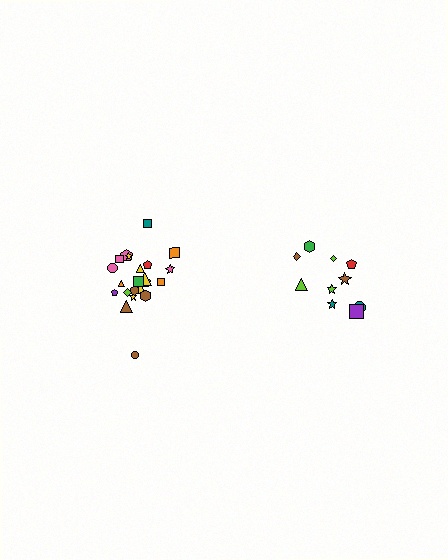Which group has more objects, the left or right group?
The left group.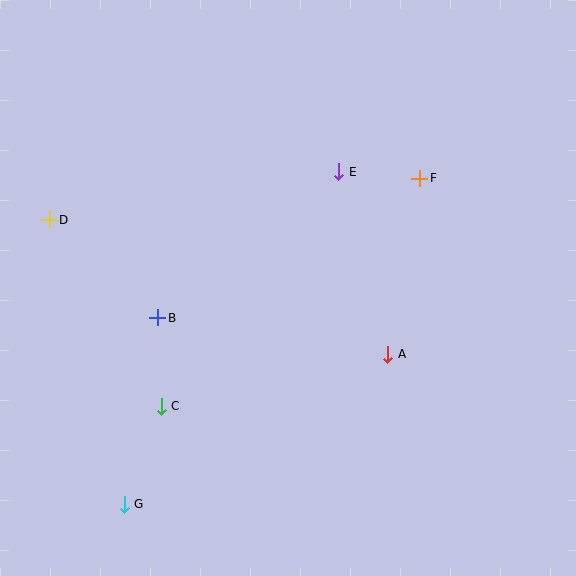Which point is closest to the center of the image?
Point A at (388, 354) is closest to the center.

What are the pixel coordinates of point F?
Point F is at (420, 178).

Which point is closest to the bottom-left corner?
Point G is closest to the bottom-left corner.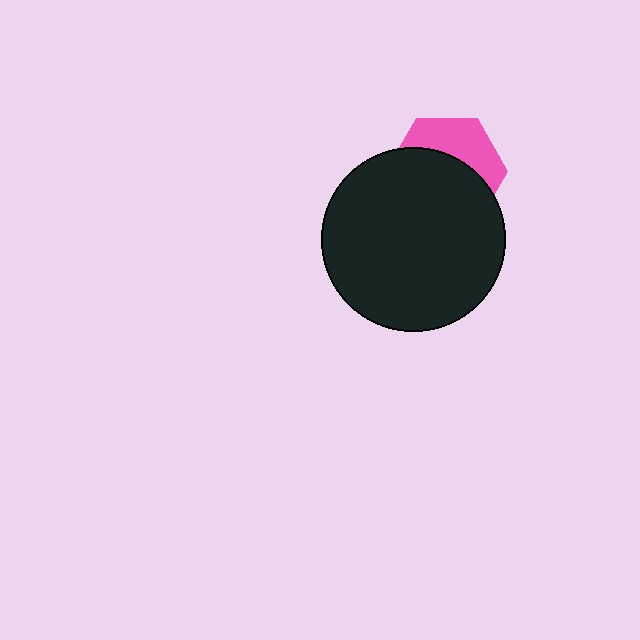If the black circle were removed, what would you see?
You would see the complete pink hexagon.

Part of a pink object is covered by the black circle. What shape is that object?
It is a hexagon.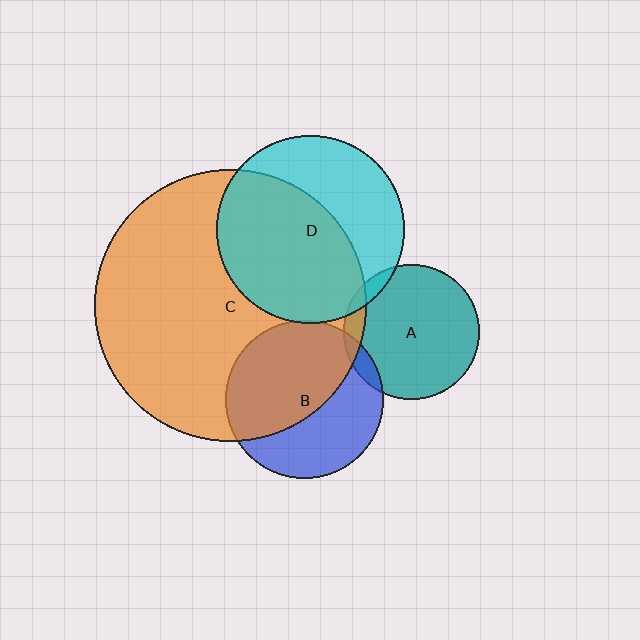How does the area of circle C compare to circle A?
Approximately 4.0 times.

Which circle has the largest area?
Circle C (orange).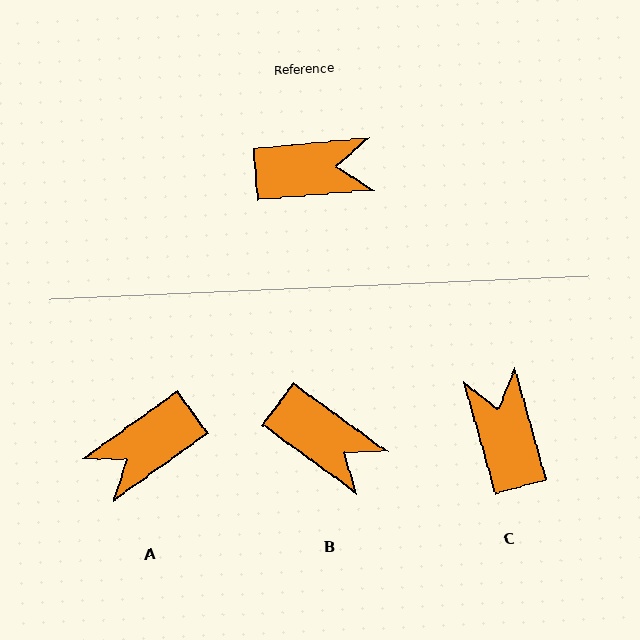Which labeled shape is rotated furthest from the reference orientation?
A, about 149 degrees away.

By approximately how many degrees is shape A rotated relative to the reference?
Approximately 149 degrees clockwise.